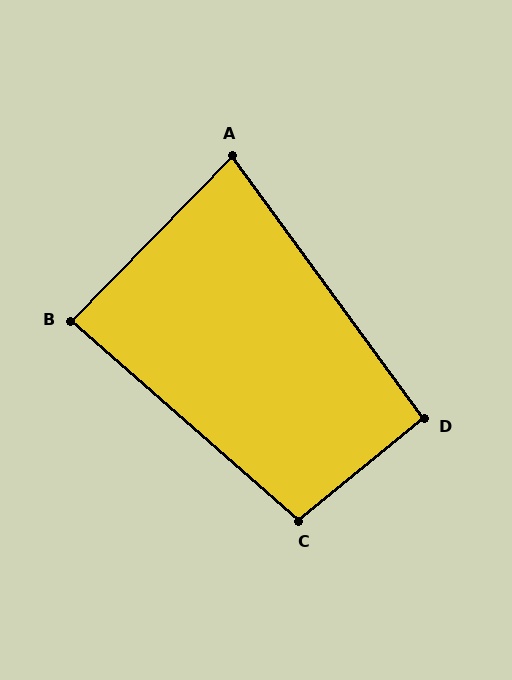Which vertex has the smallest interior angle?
A, at approximately 80 degrees.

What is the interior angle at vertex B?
Approximately 87 degrees (approximately right).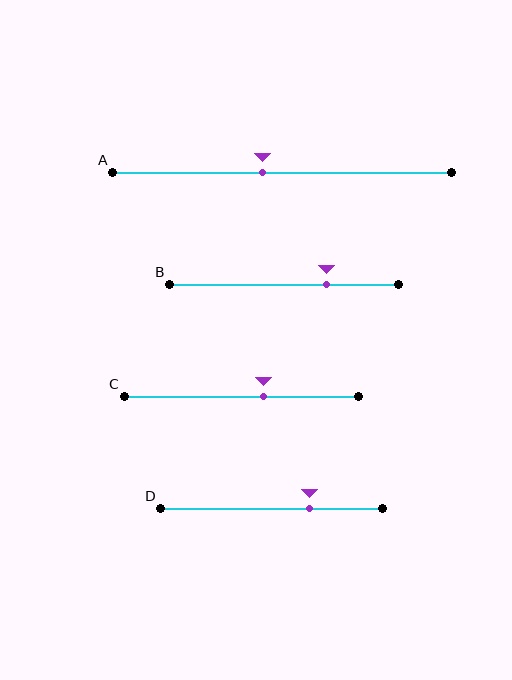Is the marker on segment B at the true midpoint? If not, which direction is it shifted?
No, the marker on segment B is shifted to the right by about 19% of the segment length.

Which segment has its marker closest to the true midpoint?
Segment A has its marker closest to the true midpoint.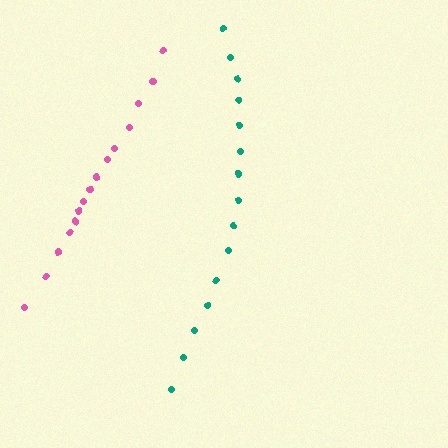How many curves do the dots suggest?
There are 2 distinct paths.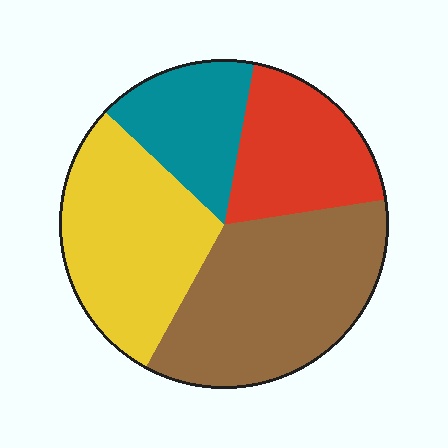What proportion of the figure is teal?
Teal covers 16% of the figure.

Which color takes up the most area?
Brown, at roughly 35%.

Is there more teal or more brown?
Brown.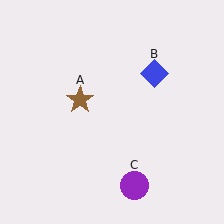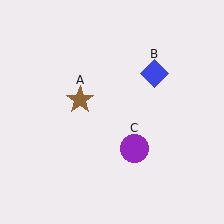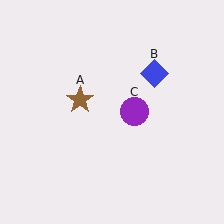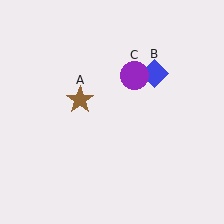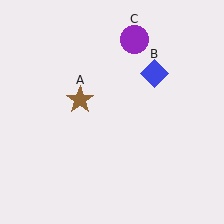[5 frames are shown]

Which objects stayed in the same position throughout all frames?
Brown star (object A) and blue diamond (object B) remained stationary.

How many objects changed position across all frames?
1 object changed position: purple circle (object C).